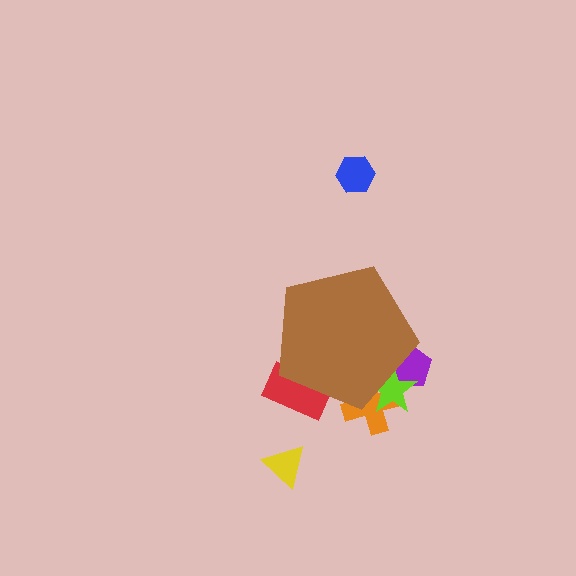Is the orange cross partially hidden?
Yes, the orange cross is partially hidden behind the brown pentagon.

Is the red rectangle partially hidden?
Yes, the red rectangle is partially hidden behind the brown pentagon.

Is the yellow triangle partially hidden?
No, the yellow triangle is fully visible.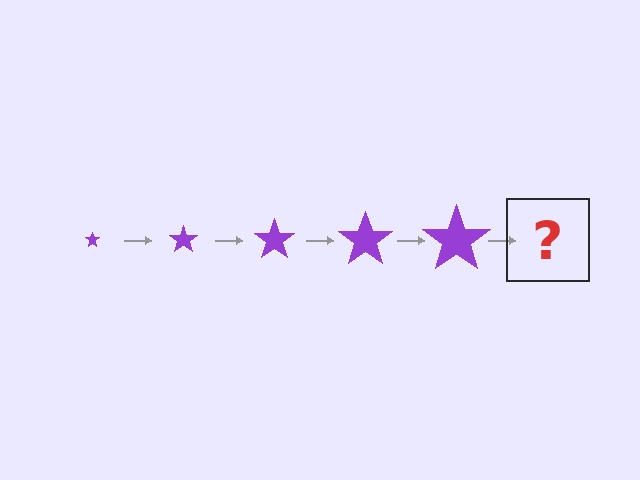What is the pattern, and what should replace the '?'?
The pattern is that the star gets progressively larger each step. The '?' should be a purple star, larger than the previous one.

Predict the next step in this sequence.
The next step is a purple star, larger than the previous one.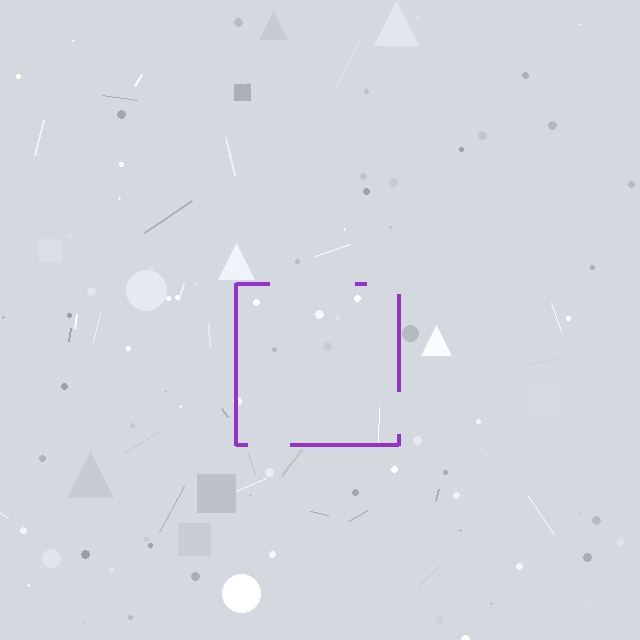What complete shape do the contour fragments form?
The contour fragments form a square.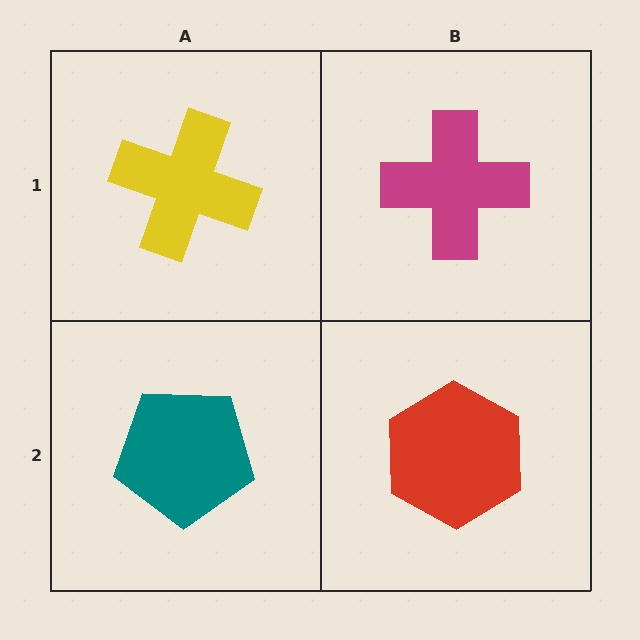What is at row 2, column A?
A teal pentagon.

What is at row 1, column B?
A magenta cross.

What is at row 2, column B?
A red hexagon.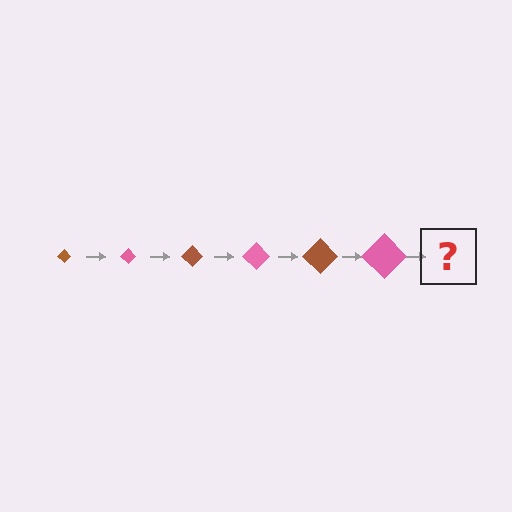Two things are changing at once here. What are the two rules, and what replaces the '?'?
The two rules are that the diamond grows larger each step and the color cycles through brown and pink. The '?' should be a brown diamond, larger than the previous one.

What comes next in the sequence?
The next element should be a brown diamond, larger than the previous one.